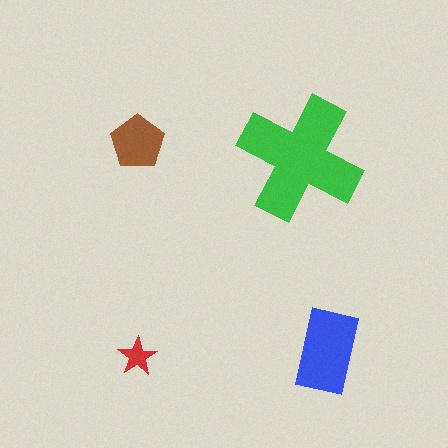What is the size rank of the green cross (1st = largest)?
1st.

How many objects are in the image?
There are 4 objects in the image.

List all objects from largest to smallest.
The green cross, the blue rectangle, the brown pentagon, the red star.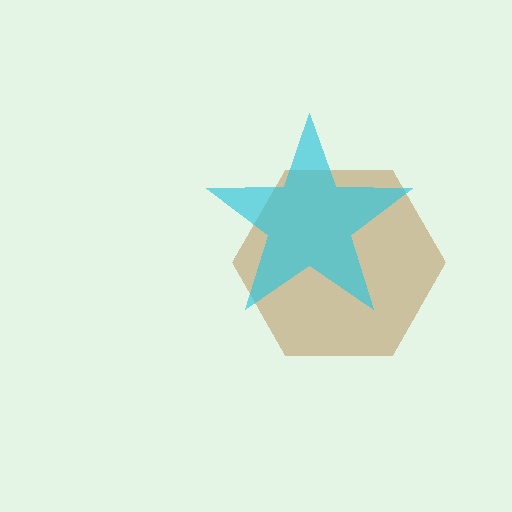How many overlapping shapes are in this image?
There are 2 overlapping shapes in the image.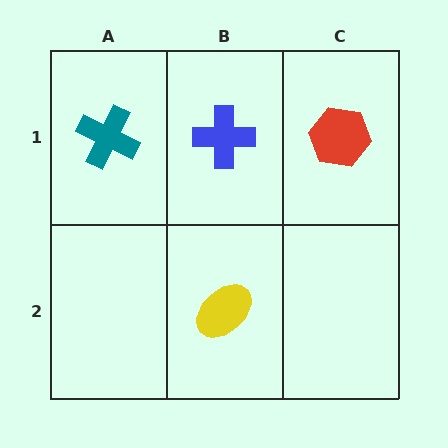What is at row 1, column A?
A teal cross.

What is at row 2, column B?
A yellow ellipse.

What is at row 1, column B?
A blue cross.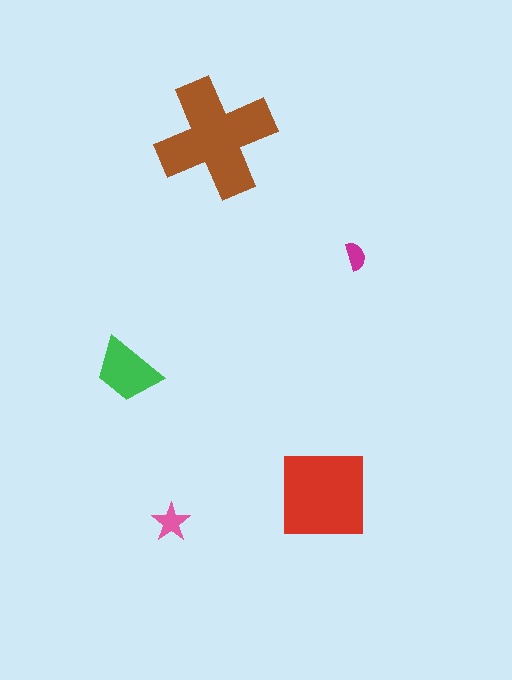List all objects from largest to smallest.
The brown cross, the red square, the green trapezoid, the pink star, the magenta semicircle.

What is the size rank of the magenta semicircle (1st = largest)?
5th.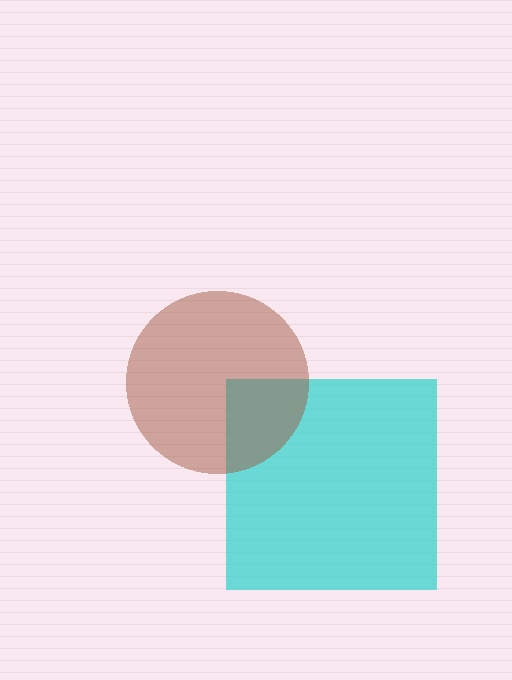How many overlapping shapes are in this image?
There are 2 overlapping shapes in the image.